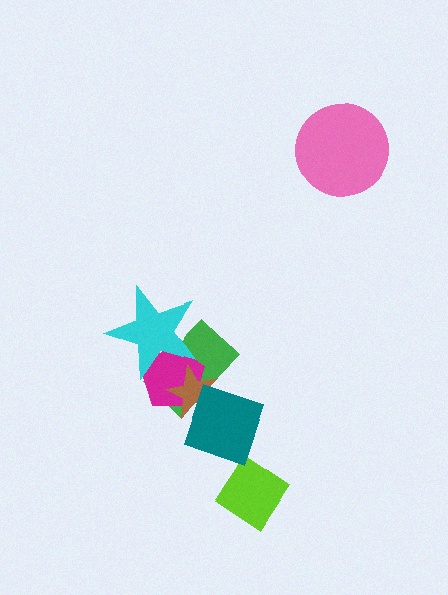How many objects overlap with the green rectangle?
4 objects overlap with the green rectangle.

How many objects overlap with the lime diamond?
0 objects overlap with the lime diamond.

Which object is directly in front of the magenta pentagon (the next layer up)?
The cyan star is directly in front of the magenta pentagon.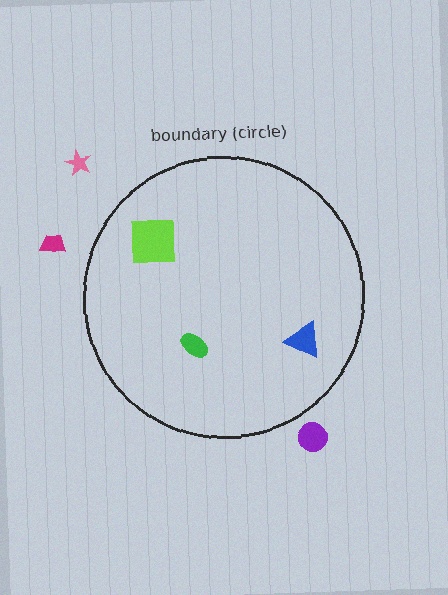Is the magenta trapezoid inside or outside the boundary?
Outside.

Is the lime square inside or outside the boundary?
Inside.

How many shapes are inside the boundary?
3 inside, 3 outside.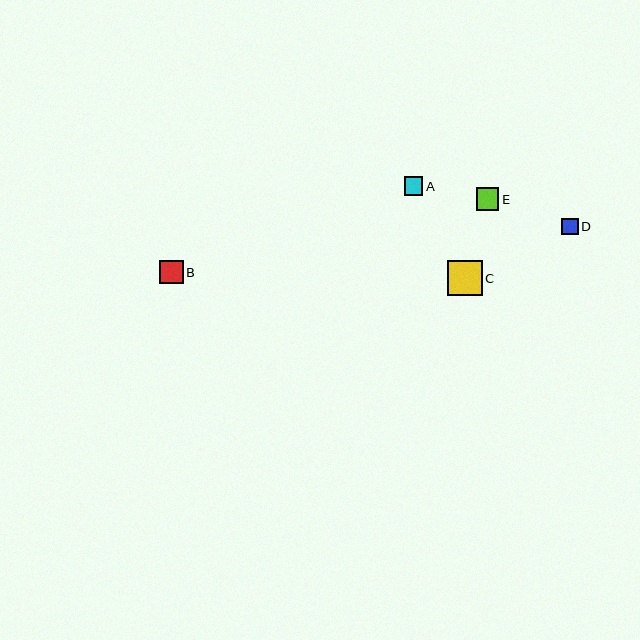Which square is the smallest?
Square D is the smallest with a size of approximately 17 pixels.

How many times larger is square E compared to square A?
Square E is approximately 1.2 times the size of square A.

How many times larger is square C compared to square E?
Square C is approximately 1.5 times the size of square E.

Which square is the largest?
Square C is the largest with a size of approximately 35 pixels.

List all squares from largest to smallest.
From largest to smallest: C, B, E, A, D.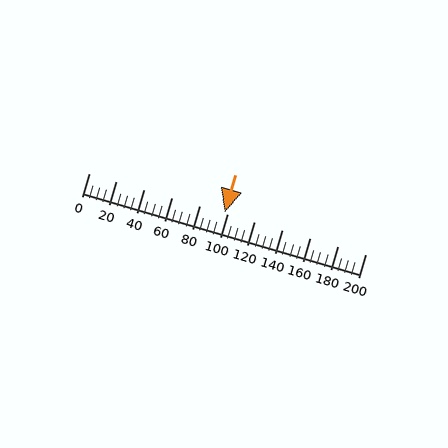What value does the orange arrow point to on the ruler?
The orange arrow points to approximately 98.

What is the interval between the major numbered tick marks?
The major tick marks are spaced 20 units apart.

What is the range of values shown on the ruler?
The ruler shows values from 0 to 200.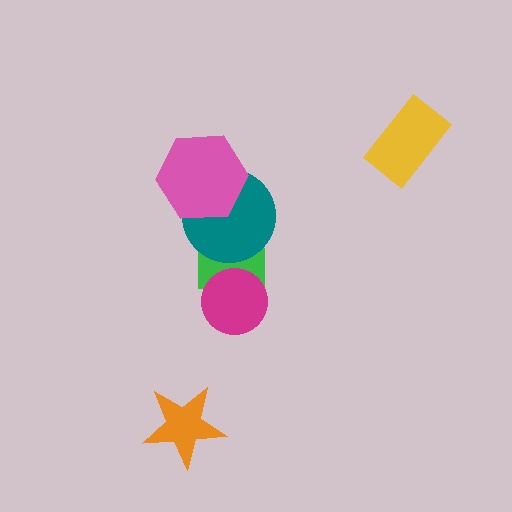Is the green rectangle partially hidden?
Yes, it is partially covered by another shape.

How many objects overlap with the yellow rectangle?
0 objects overlap with the yellow rectangle.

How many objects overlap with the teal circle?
2 objects overlap with the teal circle.